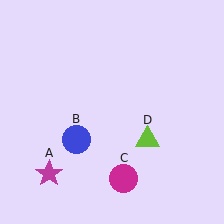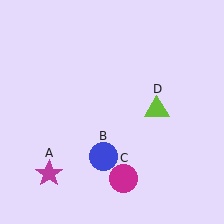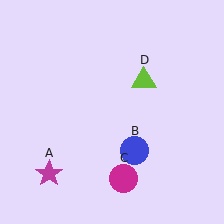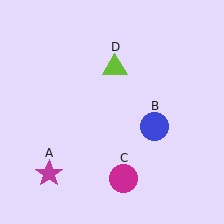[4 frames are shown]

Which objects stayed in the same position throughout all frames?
Magenta star (object A) and magenta circle (object C) remained stationary.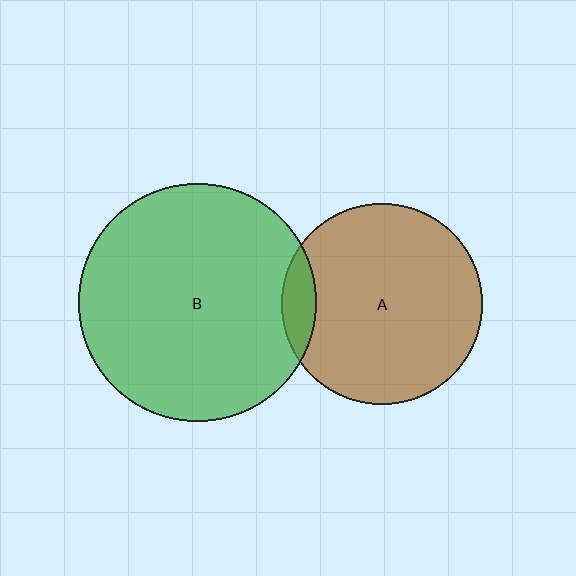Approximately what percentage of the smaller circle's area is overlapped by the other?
Approximately 10%.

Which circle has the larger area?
Circle B (green).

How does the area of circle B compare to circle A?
Approximately 1.4 times.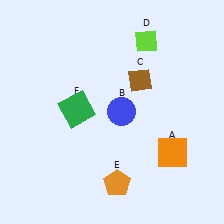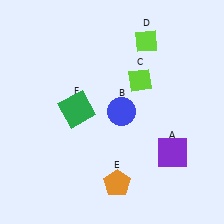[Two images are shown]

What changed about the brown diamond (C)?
In Image 1, C is brown. In Image 2, it changed to lime.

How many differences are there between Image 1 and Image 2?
There are 2 differences between the two images.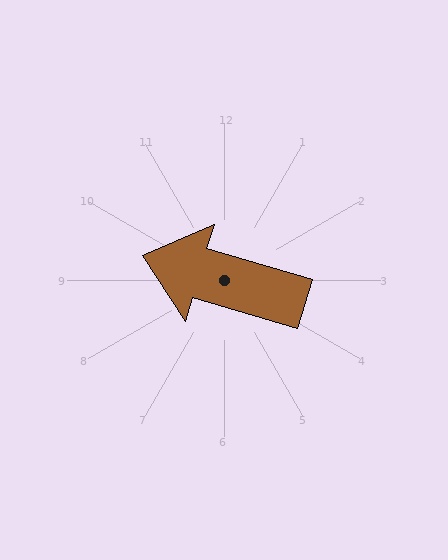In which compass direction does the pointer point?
West.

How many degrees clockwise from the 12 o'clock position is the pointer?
Approximately 287 degrees.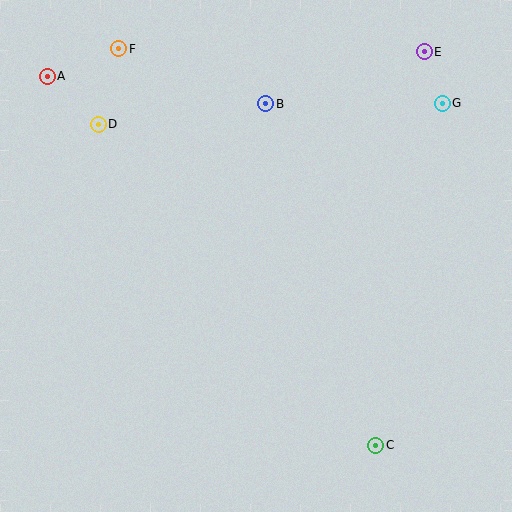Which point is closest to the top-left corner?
Point A is closest to the top-left corner.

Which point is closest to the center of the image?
Point B at (266, 104) is closest to the center.